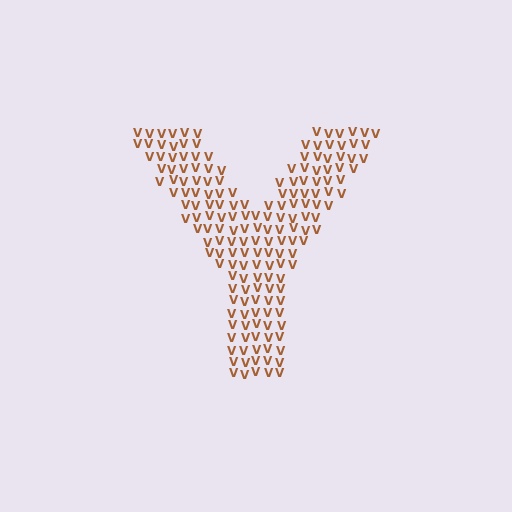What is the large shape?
The large shape is the letter Y.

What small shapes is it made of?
It is made of small letter V's.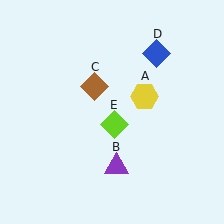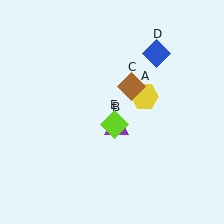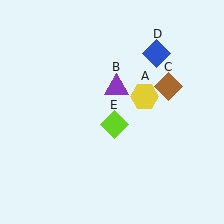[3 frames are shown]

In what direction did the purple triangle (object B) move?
The purple triangle (object B) moved up.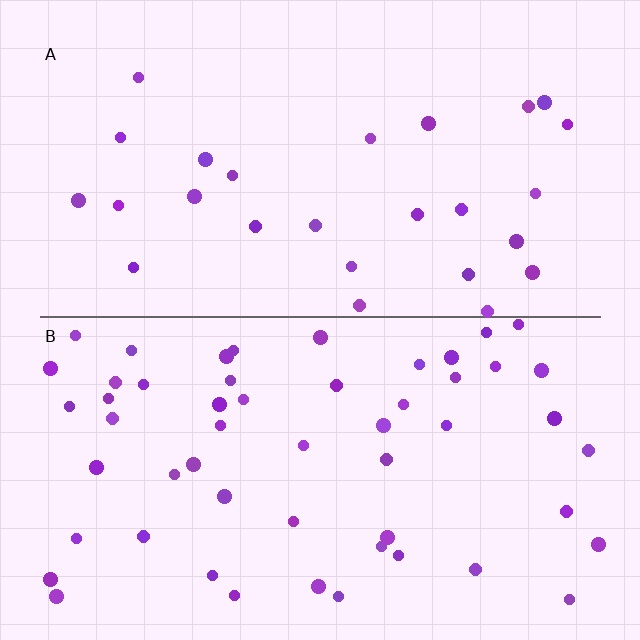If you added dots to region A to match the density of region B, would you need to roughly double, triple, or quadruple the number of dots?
Approximately double.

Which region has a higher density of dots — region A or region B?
B (the bottom).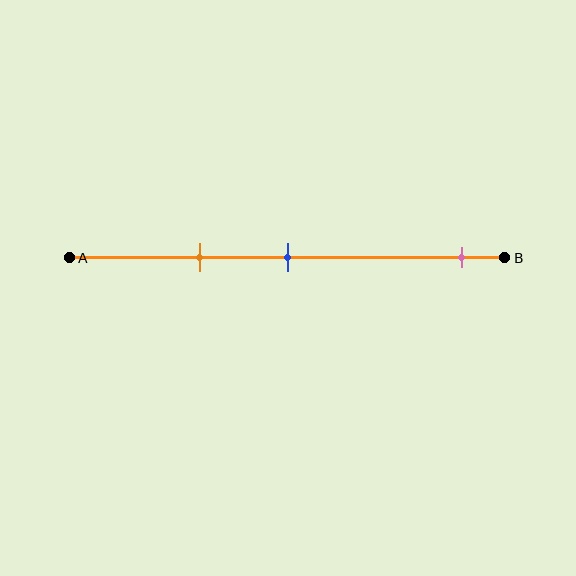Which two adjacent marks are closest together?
The orange and blue marks are the closest adjacent pair.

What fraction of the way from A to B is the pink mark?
The pink mark is approximately 90% (0.9) of the way from A to B.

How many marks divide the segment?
There are 3 marks dividing the segment.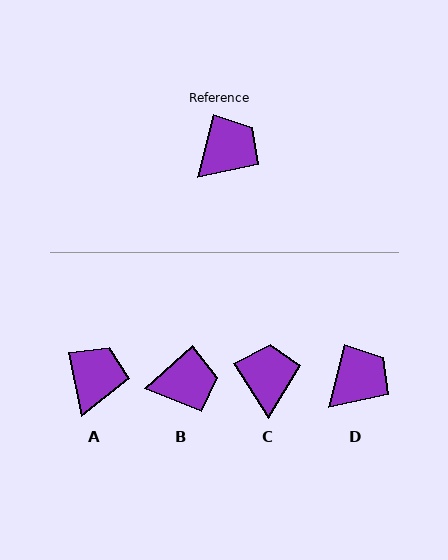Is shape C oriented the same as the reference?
No, it is off by about 46 degrees.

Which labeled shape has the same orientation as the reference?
D.